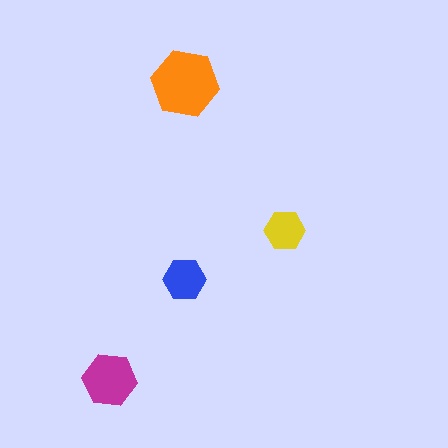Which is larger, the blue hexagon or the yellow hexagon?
The blue one.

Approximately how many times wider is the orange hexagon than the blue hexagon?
About 1.5 times wider.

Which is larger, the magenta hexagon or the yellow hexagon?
The magenta one.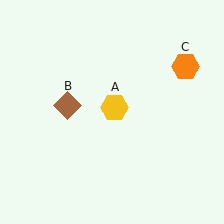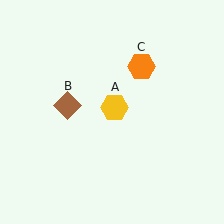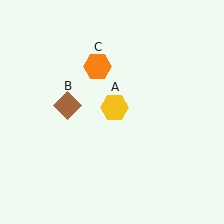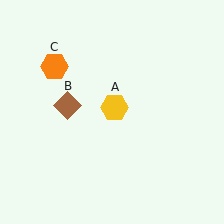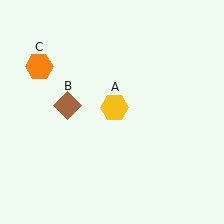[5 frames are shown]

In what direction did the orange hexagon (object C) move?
The orange hexagon (object C) moved left.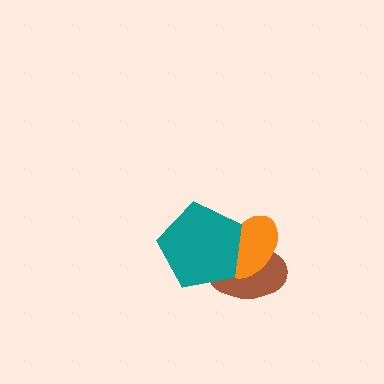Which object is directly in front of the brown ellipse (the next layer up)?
The orange ellipse is directly in front of the brown ellipse.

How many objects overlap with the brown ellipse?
2 objects overlap with the brown ellipse.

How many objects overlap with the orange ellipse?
2 objects overlap with the orange ellipse.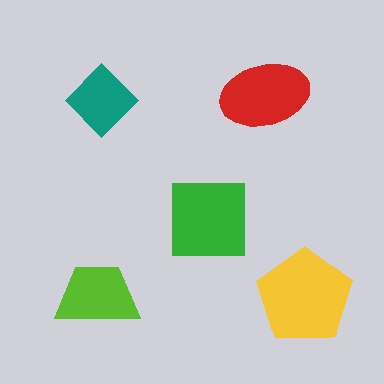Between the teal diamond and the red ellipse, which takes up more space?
The red ellipse.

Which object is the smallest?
The teal diamond.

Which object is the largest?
The yellow pentagon.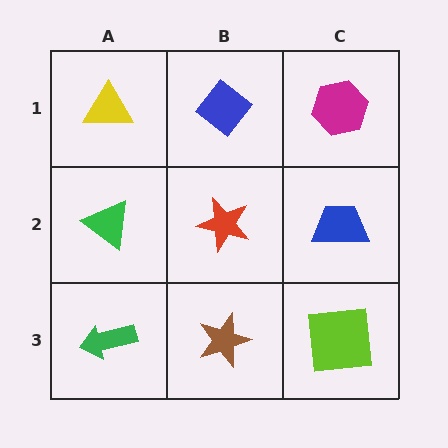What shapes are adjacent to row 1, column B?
A red star (row 2, column B), a yellow triangle (row 1, column A), a magenta hexagon (row 1, column C).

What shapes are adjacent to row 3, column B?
A red star (row 2, column B), a green arrow (row 3, column A), a lime square (row 3, column C).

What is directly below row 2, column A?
A green arrow.